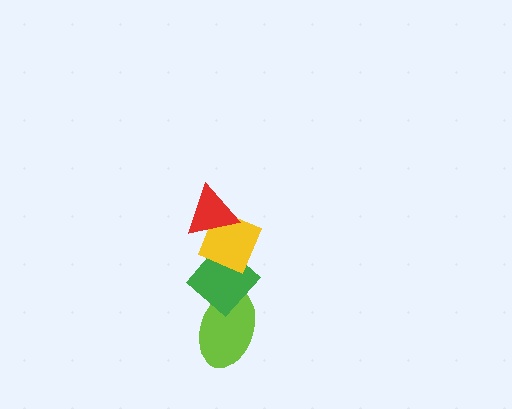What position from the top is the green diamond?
The green diamond is 3rd from the top.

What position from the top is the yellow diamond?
The yellow diamond is 2nd from the top.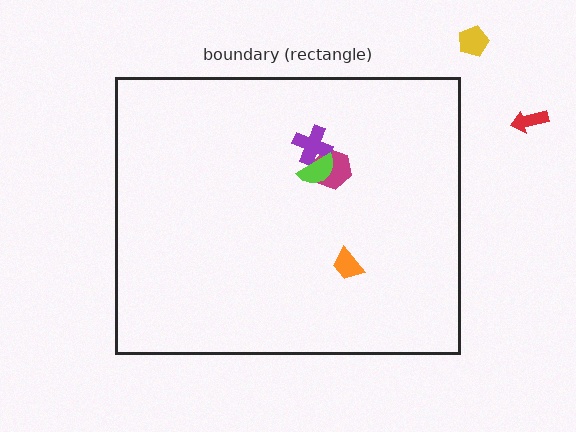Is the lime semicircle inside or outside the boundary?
Inside.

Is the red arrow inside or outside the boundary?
Outside.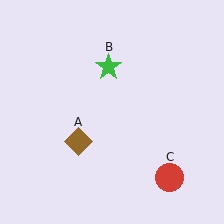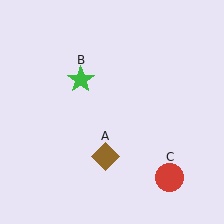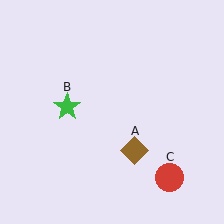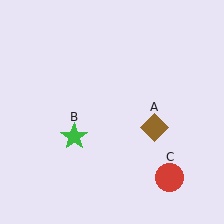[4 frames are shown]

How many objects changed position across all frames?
2 objects changed position: brown diamond (object A), green star (object B).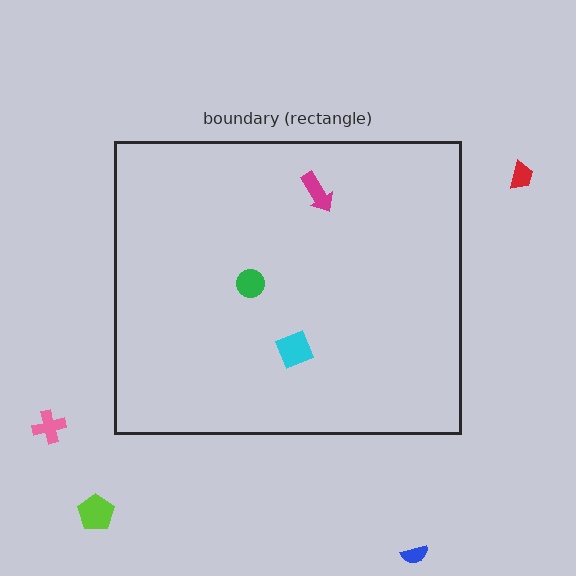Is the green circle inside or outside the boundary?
Inside.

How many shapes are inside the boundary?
3 inside, 4 outside.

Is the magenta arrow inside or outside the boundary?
Inside.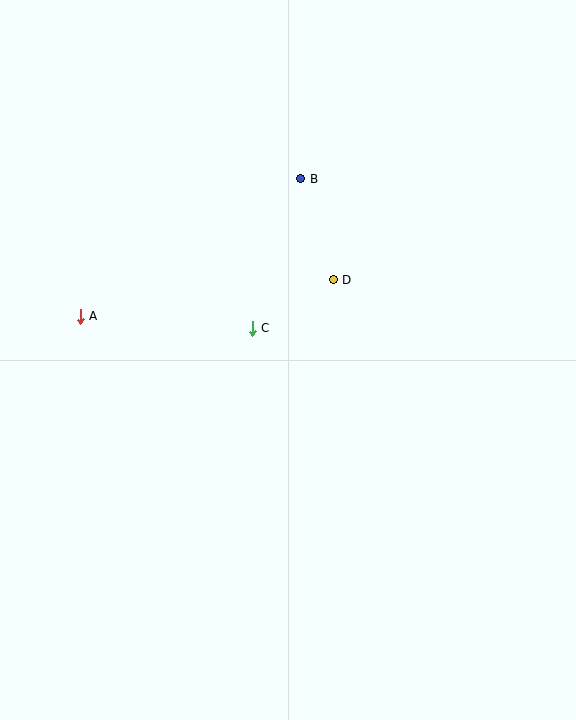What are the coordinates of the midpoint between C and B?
The midpoint between C and B is at (276, 253).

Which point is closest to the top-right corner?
Point B is closest to the top-right corner.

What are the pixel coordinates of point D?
Point D is at (333, 280).